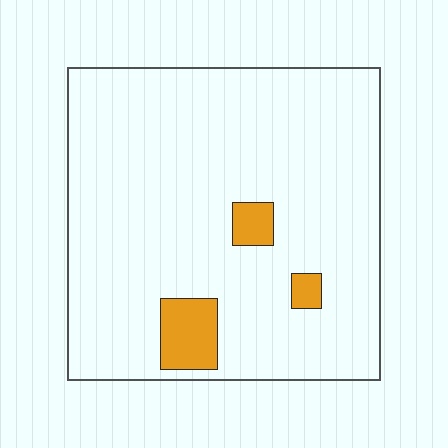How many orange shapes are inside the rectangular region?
3.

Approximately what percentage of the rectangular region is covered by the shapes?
Approximately 5%.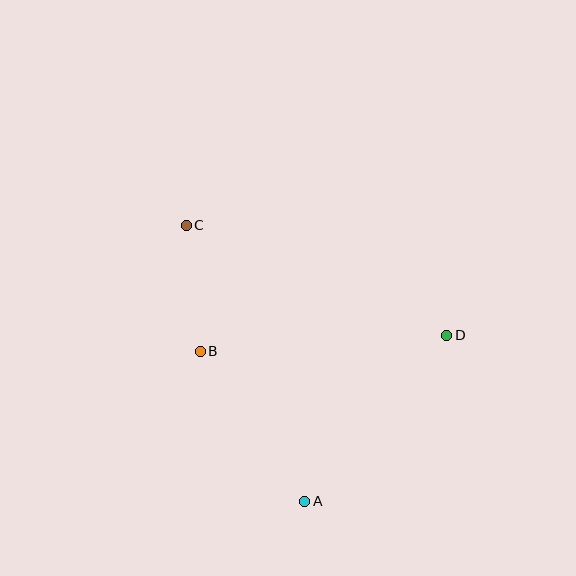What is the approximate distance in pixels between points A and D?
The distance between A and D is approximately 218 pixels.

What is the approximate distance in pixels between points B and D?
The distance between B and D is approximately 247 pixels.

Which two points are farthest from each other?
Points A and C are farthest from each other.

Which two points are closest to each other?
Points B and C are closest to each other.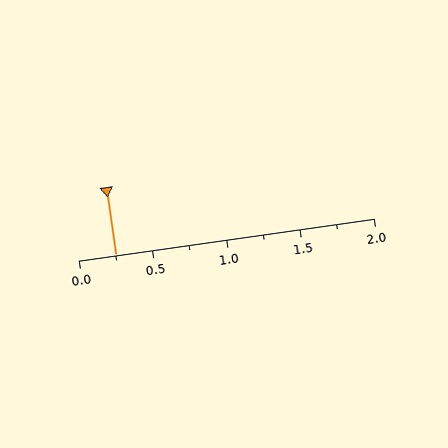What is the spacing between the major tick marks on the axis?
The major ticks are spaced 0.5 apart.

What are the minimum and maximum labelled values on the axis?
The axis runs from 0.0 to 2.0.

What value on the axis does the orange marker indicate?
The marker indicates approximately 0.25.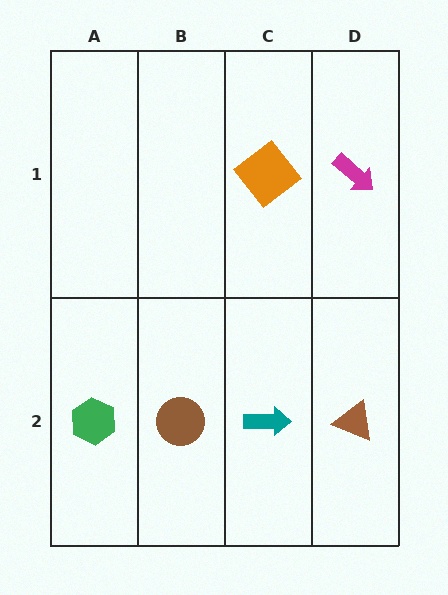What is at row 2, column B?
A brown circle.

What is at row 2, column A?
A green hexagon.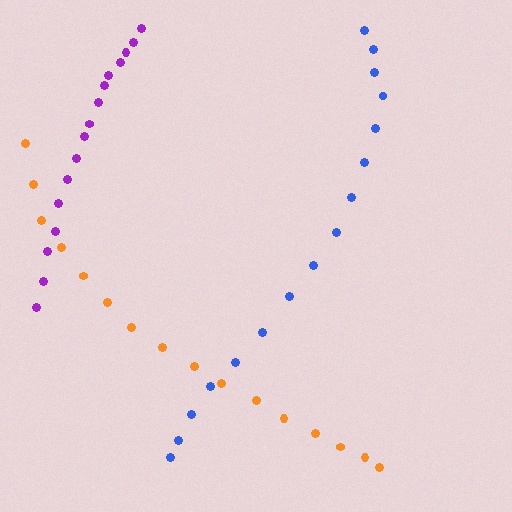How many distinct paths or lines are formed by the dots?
There are 3 distinct paths.